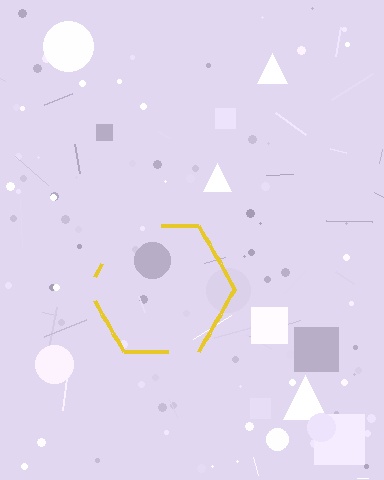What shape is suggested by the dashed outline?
The dashed outline suggests a hexagon.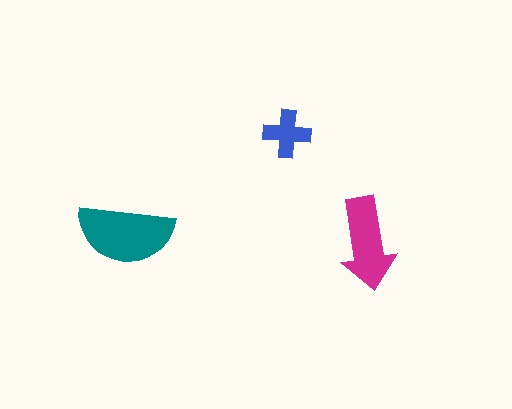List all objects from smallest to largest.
The blue cross, the magenta arrow, the teal semicircle.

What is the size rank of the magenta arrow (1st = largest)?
2nd.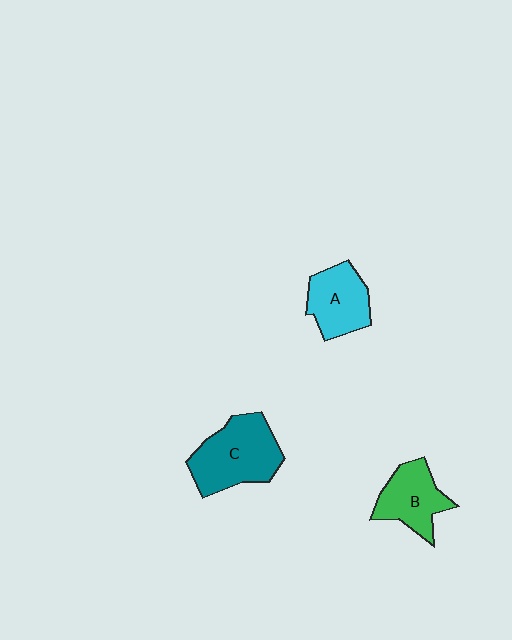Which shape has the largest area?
Shape C (teal).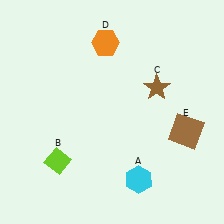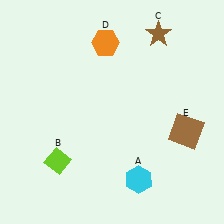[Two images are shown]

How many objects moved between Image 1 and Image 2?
1 object moved between the two images.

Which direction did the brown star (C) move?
The brown star (C) moved up.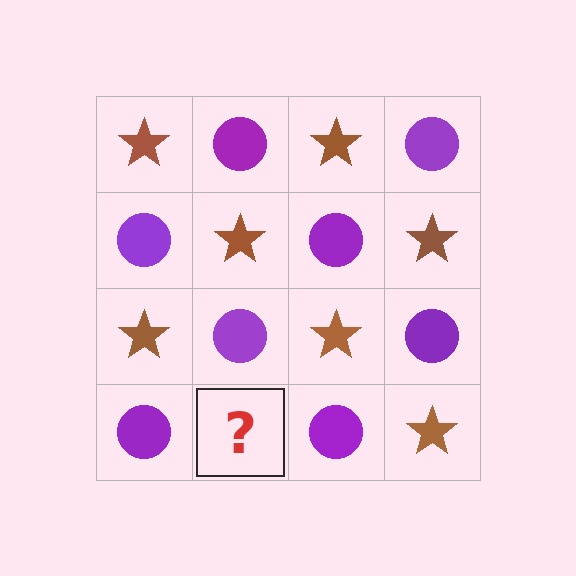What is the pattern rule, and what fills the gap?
The rule is that it alternates brown star and purple circle in a checkerboard pattern. The gap should be filled with a brown star.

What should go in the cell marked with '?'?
The missing cell should contain a brown star.